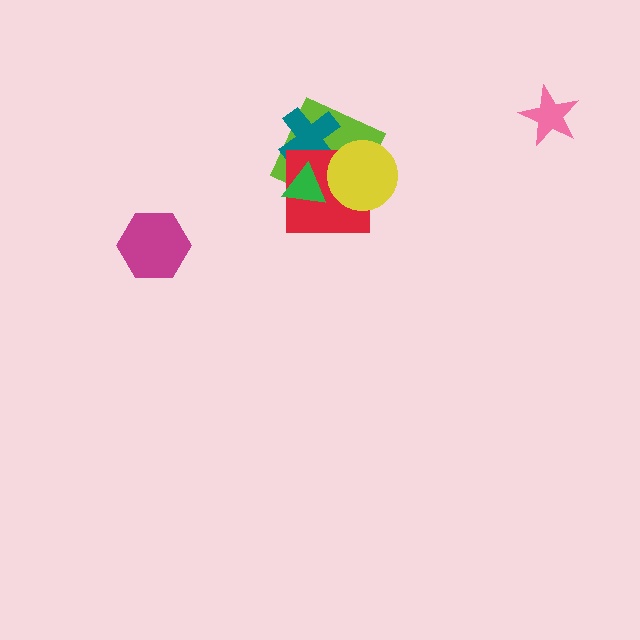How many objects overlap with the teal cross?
3 objects overlap with the teal cross.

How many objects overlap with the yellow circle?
2 objects overlap with the yellow circle.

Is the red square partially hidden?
Yes, it is partially covered by another shape.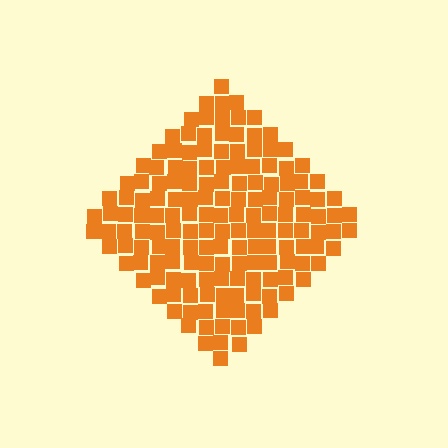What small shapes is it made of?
It is made of small squares.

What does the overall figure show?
The overall figure shows a diamond.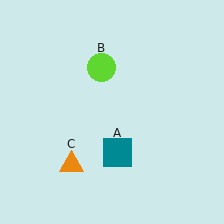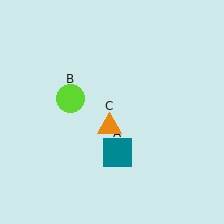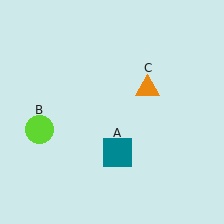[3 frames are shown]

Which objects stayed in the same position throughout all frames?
Teal square (object A) remained stationary.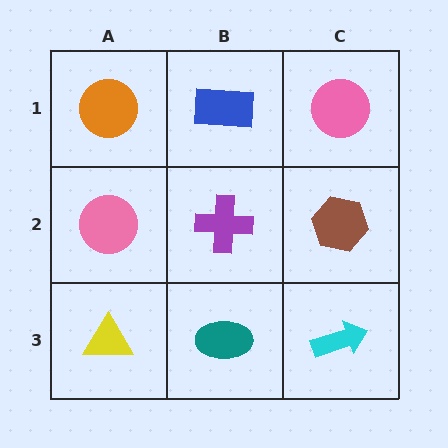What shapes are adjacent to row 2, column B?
A blue rectangle (row 1, column B), a teal ellipse (row 3, column B), a pink circle (row 2, column A), a brown hexagon (row 2, column C).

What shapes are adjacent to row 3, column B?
A purple cross (row 2, column B), a yellow triangle (row 3, column A), a cyan arrow (row 3, column C).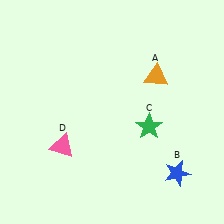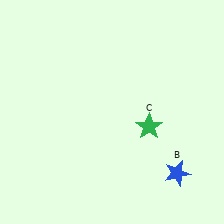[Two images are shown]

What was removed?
The pink triangle (D), the orange triangle (A) were removed in Image 2.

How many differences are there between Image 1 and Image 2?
There are 2 differences between the two images.